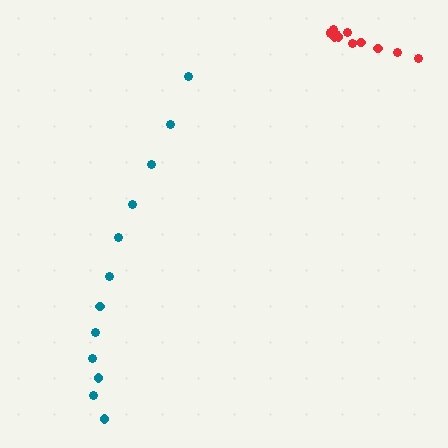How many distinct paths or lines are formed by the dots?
There are 2 distinct paths.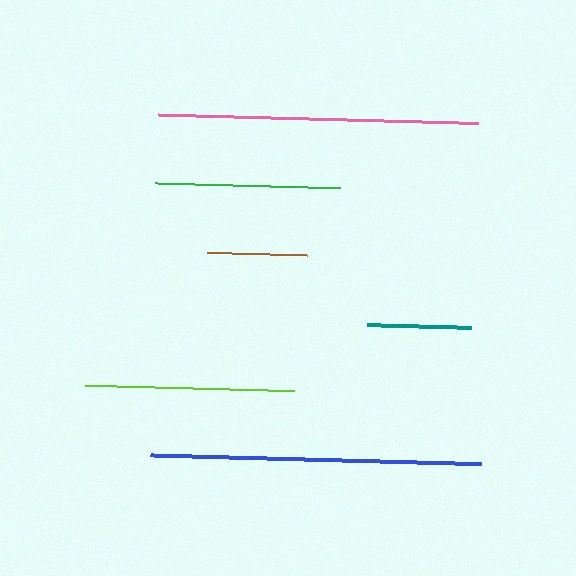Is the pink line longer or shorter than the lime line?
The pink line is longer than the lime line.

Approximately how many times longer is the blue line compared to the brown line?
The blue line is approximately 3.3 times the length of the brown line.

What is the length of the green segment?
The green segment is approximately 185 pixels long.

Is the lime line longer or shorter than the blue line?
The blue line is longer than the lime line.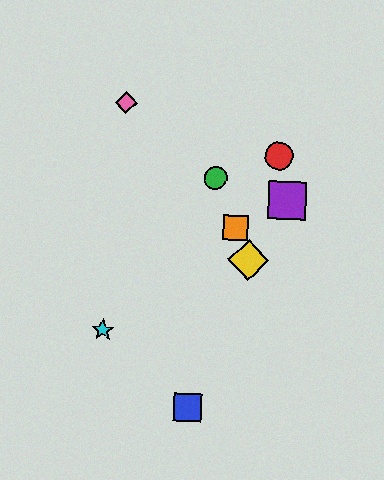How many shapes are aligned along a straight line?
3 shapes (the green circle, the yellow diamond, the orange square) are aligned along a straight line.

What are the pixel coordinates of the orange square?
The orange square is at (236, 228).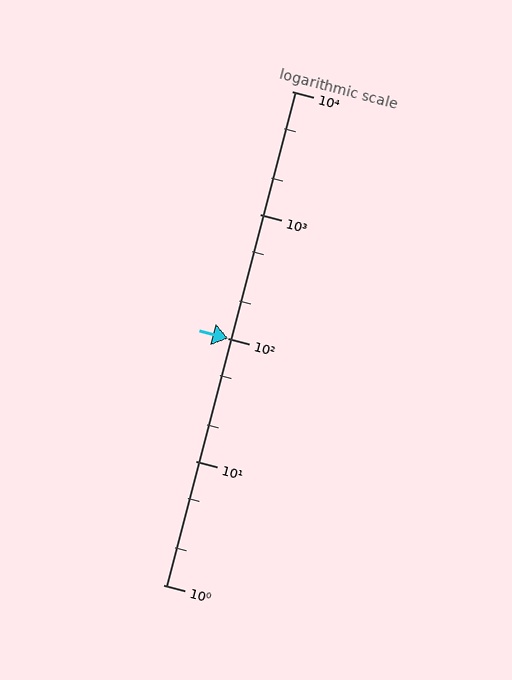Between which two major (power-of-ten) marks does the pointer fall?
The pointer is between 100 and 1000.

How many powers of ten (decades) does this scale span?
The scale spans 4 decades, from 1 to 10000.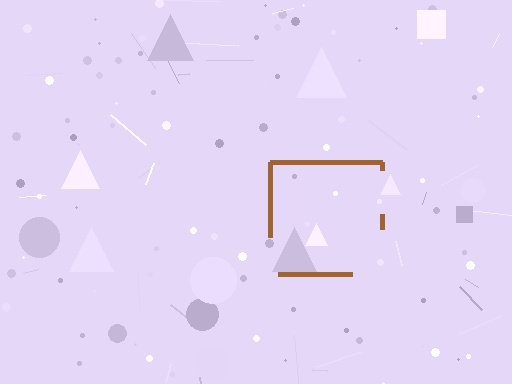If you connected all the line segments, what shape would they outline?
They would outline a square.